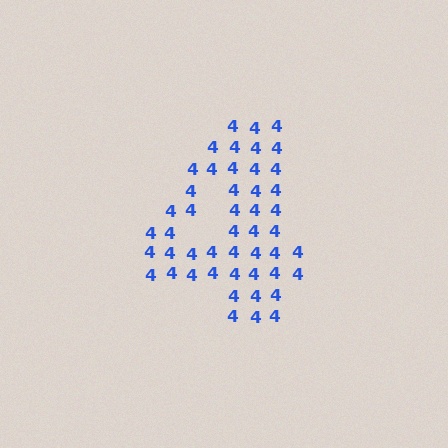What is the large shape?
The large shape is the digit 4.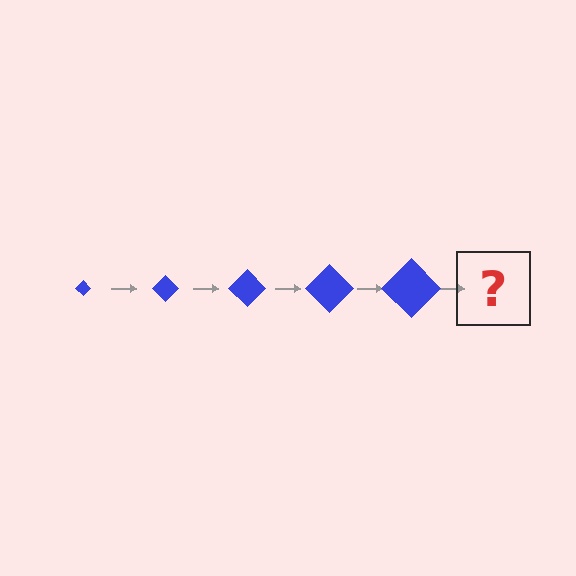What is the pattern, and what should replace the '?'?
The pattern is that the diamond gets progressively larger each step. The '?' should be a blue diamond, larger than the previous one.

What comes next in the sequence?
The next element should be a blue diamond, larger than the previous one.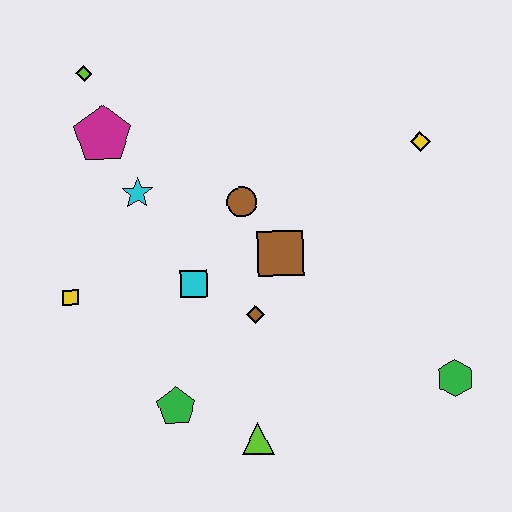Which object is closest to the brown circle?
The brown square is closest to the brown circle.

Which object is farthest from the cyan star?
The green hexagon is farthest from the cyan star.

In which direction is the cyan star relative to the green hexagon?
The cyan star is to the left of the green hexagon.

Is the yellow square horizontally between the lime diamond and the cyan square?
No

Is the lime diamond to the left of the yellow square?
No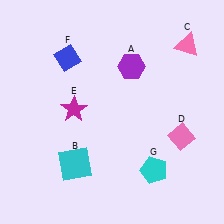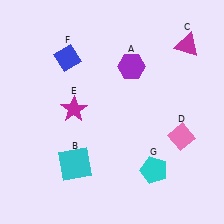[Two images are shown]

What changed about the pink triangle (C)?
In Image 1, C is pink. In Image 2, it changed to magenta.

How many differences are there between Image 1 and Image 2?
There is 1 difference between the two images.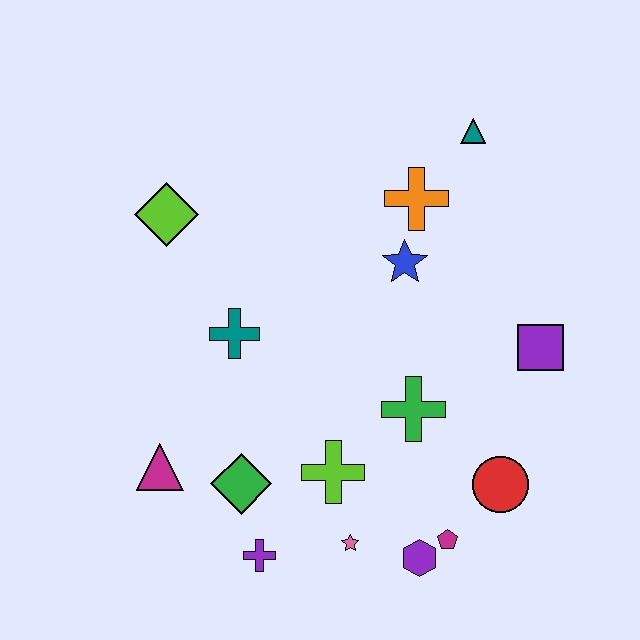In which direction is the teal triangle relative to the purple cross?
The teal triangle is above the purple cross.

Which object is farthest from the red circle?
The lime diamond is farthest from the red circle.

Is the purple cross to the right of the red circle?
No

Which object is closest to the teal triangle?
The orange cross is closest to the teal triangle.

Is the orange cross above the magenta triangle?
Yes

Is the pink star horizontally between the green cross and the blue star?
No